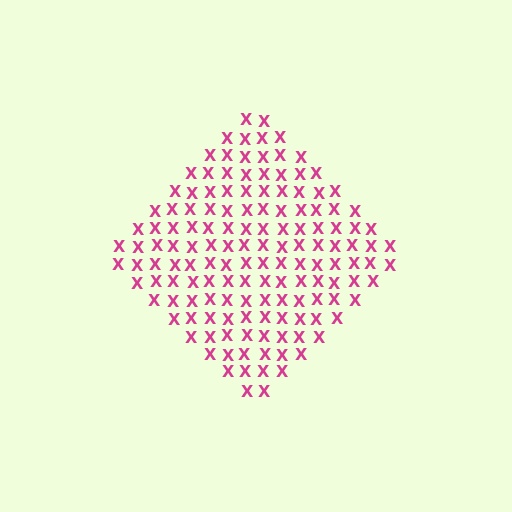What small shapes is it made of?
It is made of small letter X's.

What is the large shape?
The large shape is a diamond.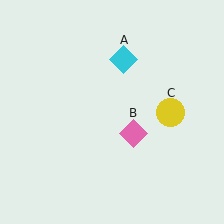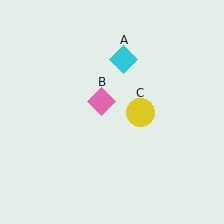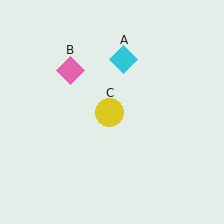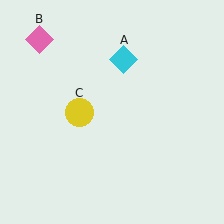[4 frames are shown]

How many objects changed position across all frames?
2 objects changed position: pink diamond (object B), yellow circle (object C).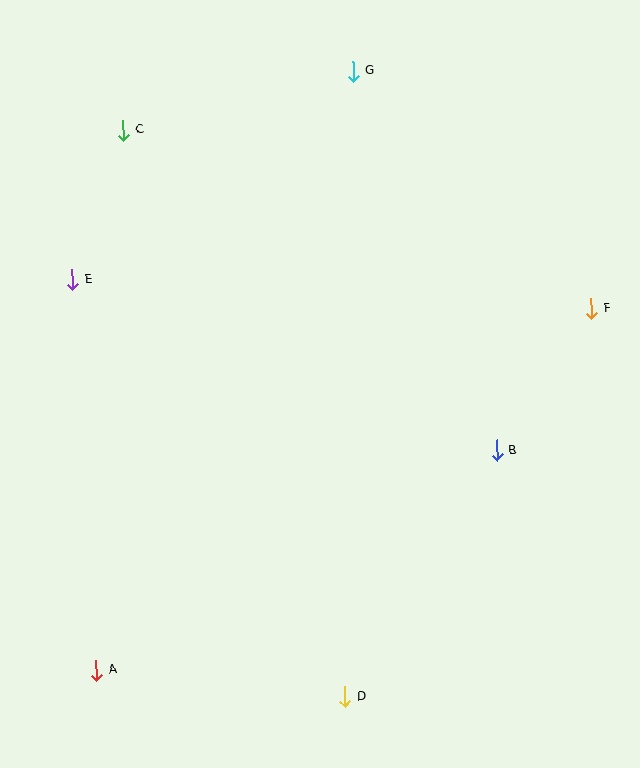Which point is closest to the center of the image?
Point B at (497, 450) is closest to the center.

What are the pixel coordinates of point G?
Point G is at (353, 71).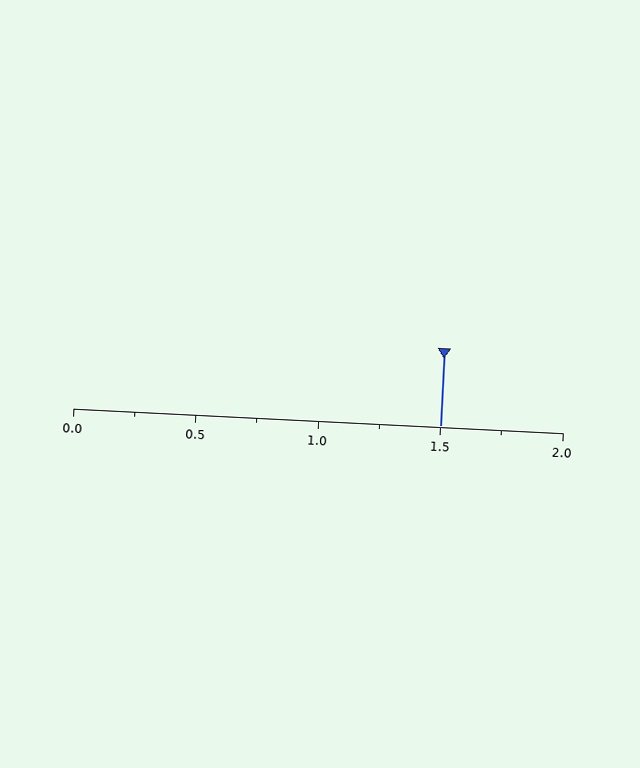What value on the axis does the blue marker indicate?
The marker indicates approximately 1.5.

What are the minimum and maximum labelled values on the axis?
The axis runs from 0.0 to 2.0.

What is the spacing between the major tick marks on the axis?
The major ticks are spaced 0.5 apart.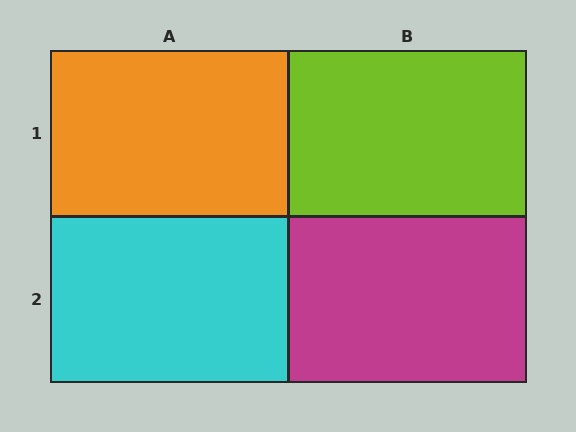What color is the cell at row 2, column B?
Magenta.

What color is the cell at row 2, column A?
Cyan.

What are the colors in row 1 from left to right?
Orange, lime.